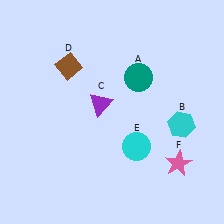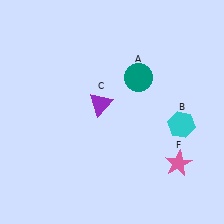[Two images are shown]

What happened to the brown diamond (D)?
The brown diamond (D) was removed in Image 2. It was in the top-left area of Image 1.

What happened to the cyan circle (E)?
The cyan circle (E) was removed in Image 2. It was in the bottom-right area of Image 1.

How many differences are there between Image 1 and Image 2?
There are 2 differences between the two images.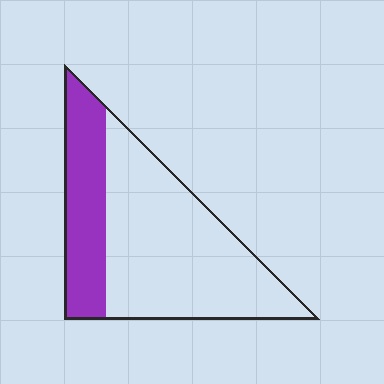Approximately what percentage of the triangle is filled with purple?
Approximately 30%.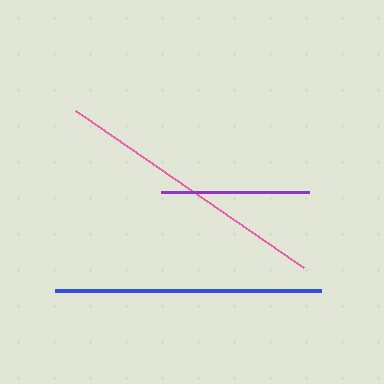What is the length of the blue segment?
The blue segment is approximately 266 pixels long.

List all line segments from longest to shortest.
From longest to shortest: pink, blue, purple.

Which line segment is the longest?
The pink line is the longest at approximately 277 pixels.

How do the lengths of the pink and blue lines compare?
The pink and blue lines are approximately the same length.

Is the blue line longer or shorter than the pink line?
The pink line is longer than the blue line.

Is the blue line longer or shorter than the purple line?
The blue line is longer than the purple line.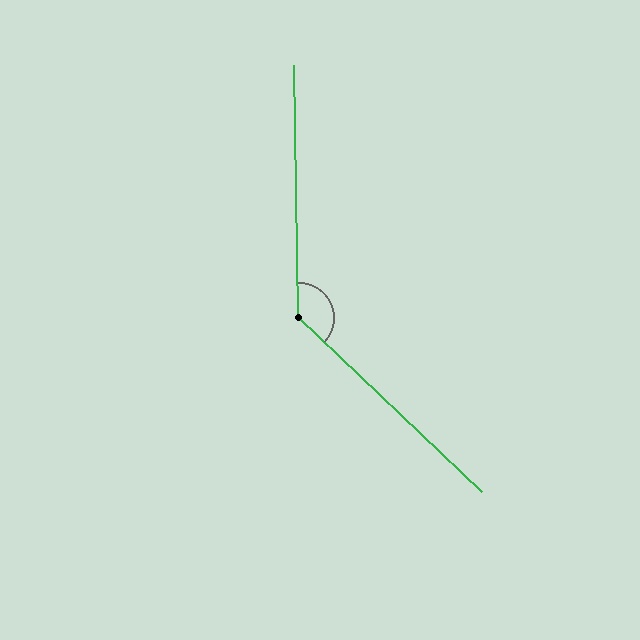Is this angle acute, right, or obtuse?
It is obtuse.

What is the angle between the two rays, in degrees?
Approximately 134 degrees.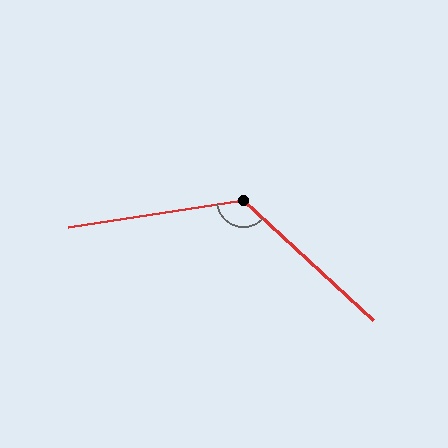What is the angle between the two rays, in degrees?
Approximately 129 degrees.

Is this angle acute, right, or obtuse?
It is obtuse.